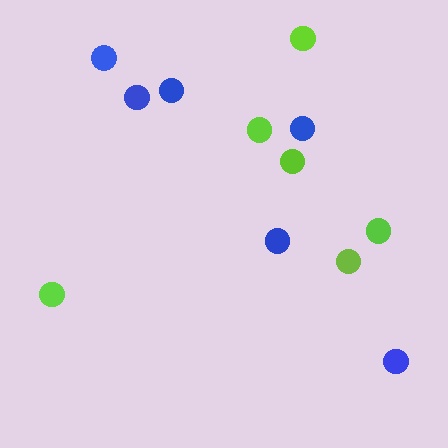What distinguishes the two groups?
There are 2 groups: one group of lime circles (6) and one group of blue circles (6).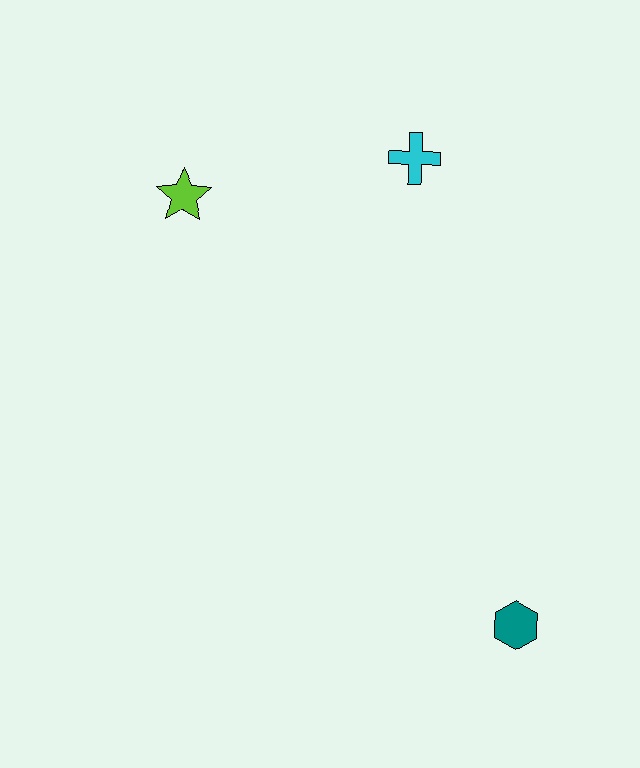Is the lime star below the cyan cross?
Yes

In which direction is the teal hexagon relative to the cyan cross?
The teal hexagon is below the cyan cross.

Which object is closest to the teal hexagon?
The cyan cross is closest to the teal hexagon.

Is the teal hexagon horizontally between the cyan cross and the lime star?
No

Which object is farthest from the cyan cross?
The teal hexagon is farthest from the cyan cross.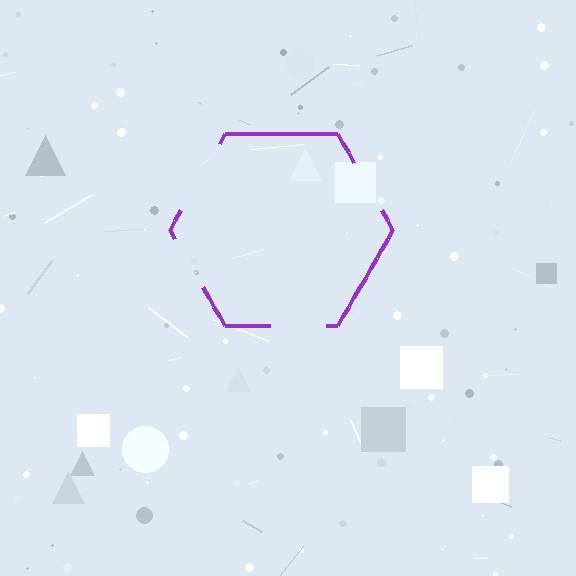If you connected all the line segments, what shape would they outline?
They would outline a hexagon.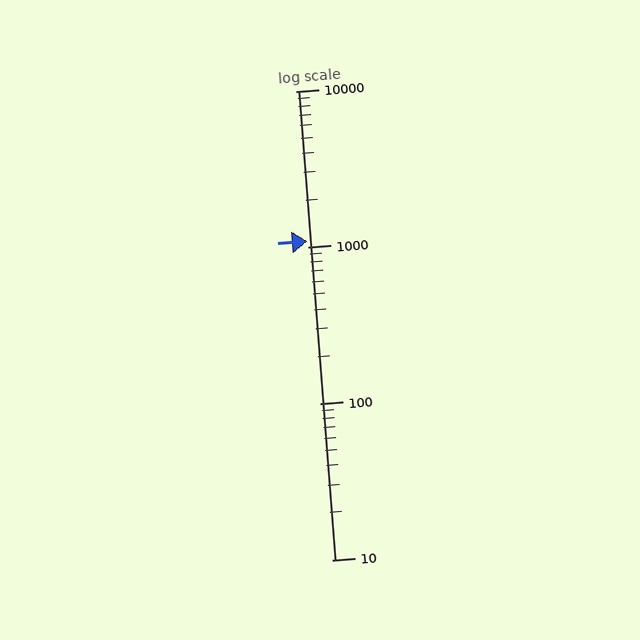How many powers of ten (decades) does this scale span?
The scale spans 3 decades, from 10 to 10000.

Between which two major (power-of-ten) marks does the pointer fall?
The pointer is between 1000 and 10000.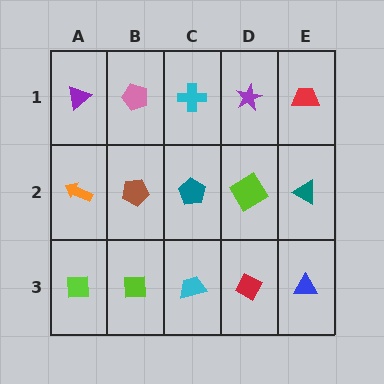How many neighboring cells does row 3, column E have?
2.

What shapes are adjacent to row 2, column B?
A pink pentagon (row 1, column B), a lime square (row 3, column B), an orange arrow (row 2, column A), a teal pentagon (row 2, column C).